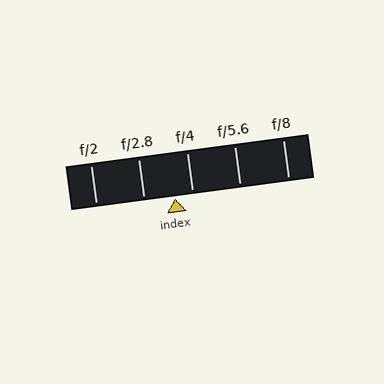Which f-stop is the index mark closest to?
The index mark is closest to f/4.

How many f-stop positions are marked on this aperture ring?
There are 5 f-stop positions marked.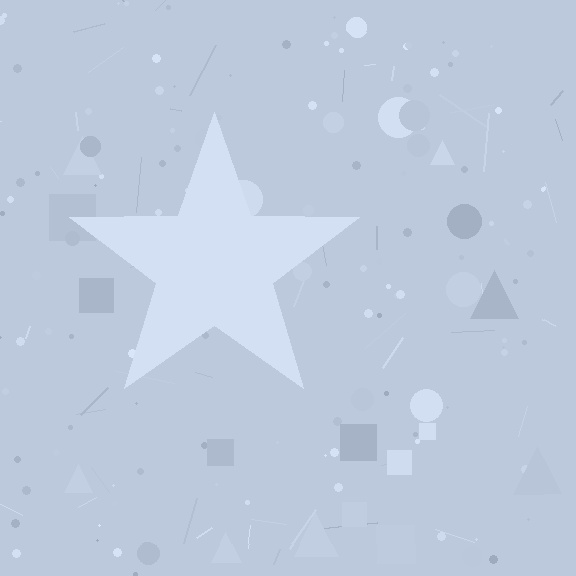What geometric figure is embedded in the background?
A star is embedded in the background.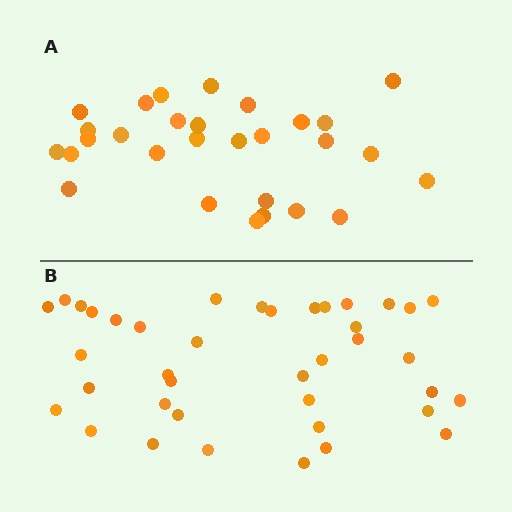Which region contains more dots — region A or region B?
Region B (the bottom region) has more dots.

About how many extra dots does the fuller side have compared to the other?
Region B has roughly 10 or so more dots than region A.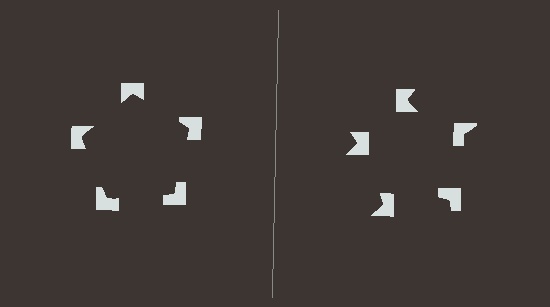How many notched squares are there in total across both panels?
10 — 5 on each side.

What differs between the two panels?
The notched squares are positioned identically on both sides; only the wedge orientations differ. On the left they align to a pentagon; on the right they are misaligned.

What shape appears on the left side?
An illusory pentagon.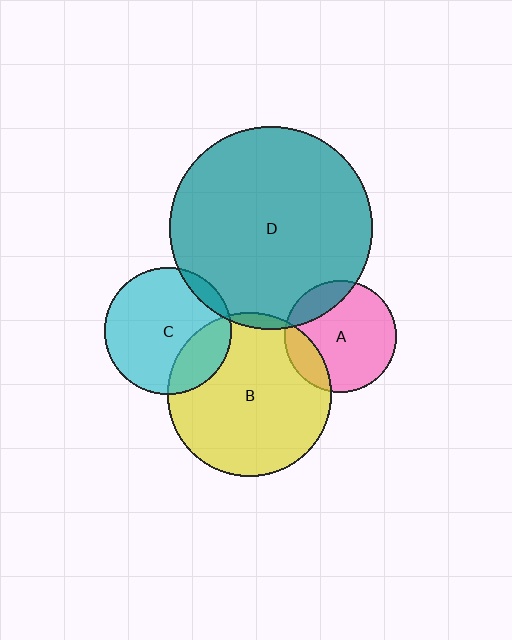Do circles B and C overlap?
Yes.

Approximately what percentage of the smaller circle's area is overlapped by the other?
Approximately 25%.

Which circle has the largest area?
Circle D (teal).